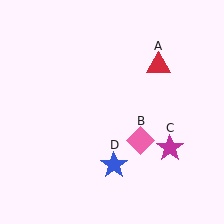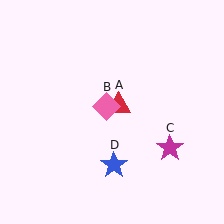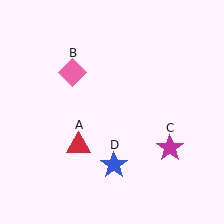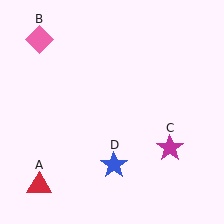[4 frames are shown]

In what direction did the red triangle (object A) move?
The red triangle (object A) moved down and to the left.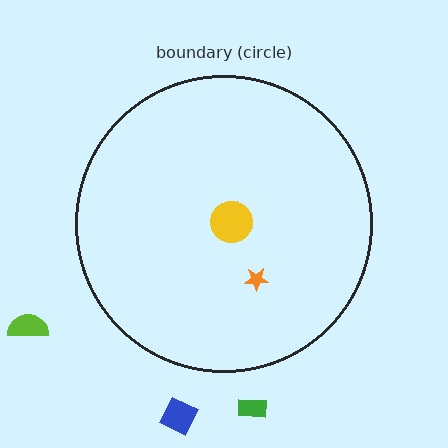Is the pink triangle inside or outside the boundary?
Inside.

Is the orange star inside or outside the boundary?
Inside.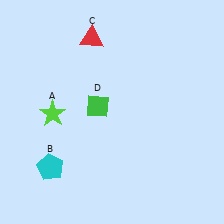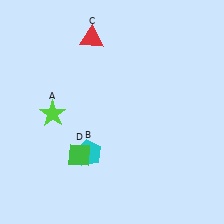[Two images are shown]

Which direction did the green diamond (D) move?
The green diamond (D) moved down.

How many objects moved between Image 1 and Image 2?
2 objects moved between the two images.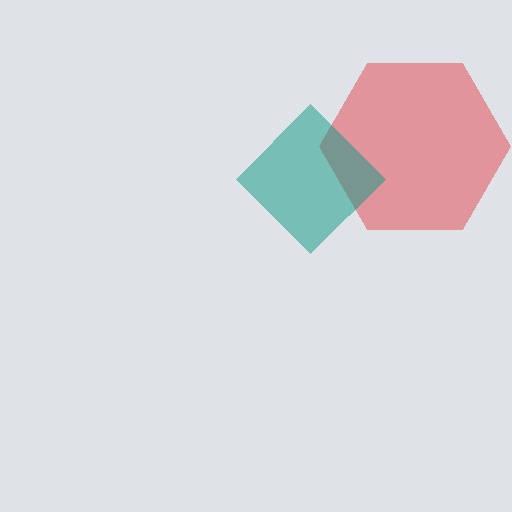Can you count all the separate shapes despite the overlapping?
Yes, there are 2 separate shapes.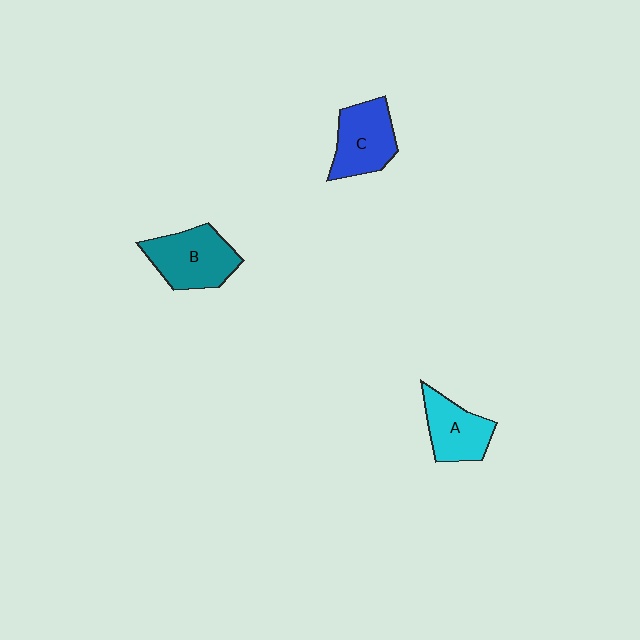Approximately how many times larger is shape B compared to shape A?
Approximately 1.3 times.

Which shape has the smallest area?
Shape A (cyan).